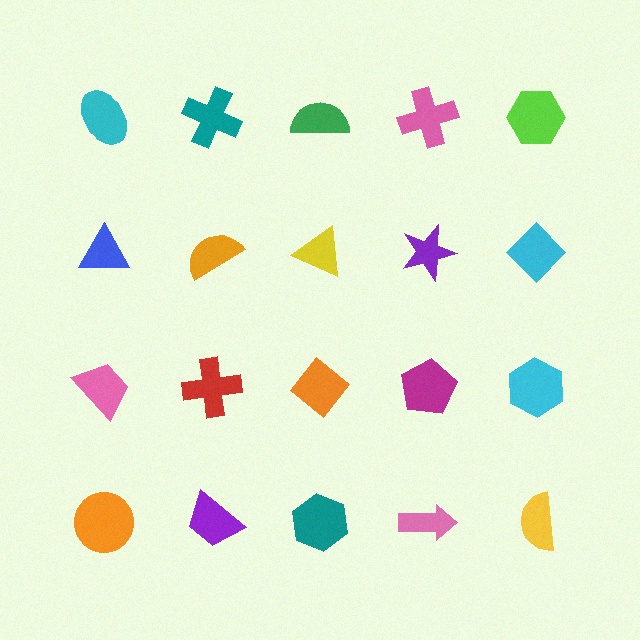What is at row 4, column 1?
An orange circle.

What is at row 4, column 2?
A purple trapezoid.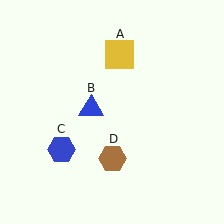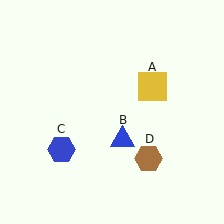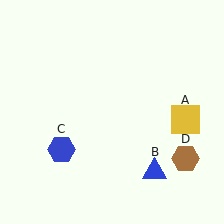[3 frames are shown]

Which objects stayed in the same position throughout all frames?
Blue hexagon (object C) remained stationary.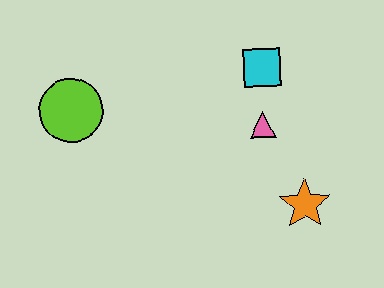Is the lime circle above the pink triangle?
Yes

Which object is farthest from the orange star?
The lime circle is farthest from the orange star.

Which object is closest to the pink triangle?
The cyan square is closest to the pink triangle.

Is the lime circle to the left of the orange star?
Yes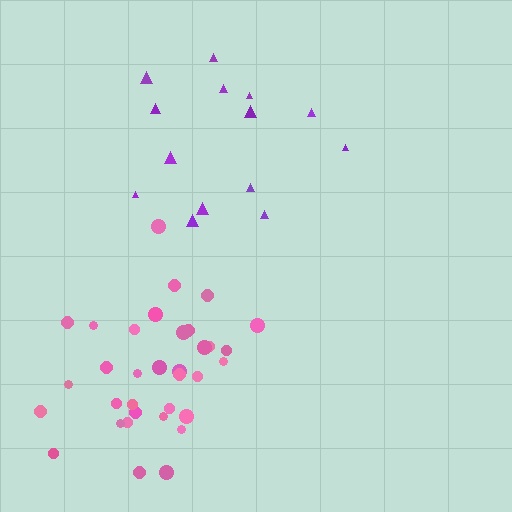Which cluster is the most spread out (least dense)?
Purple.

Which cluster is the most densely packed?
Pink.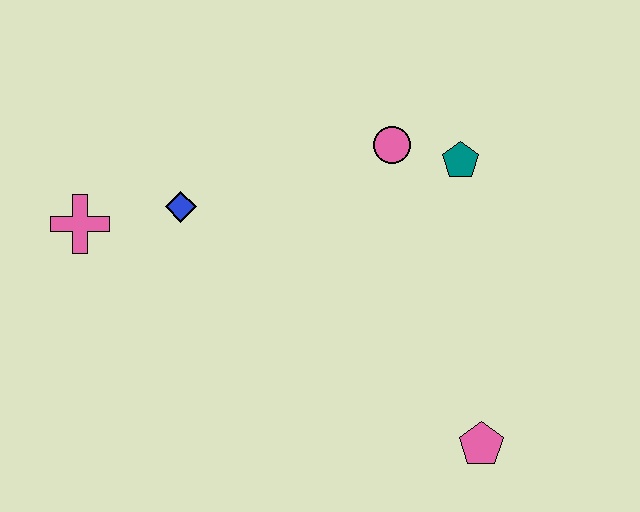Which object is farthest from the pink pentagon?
The pink cross is farthest from the pink pentagon.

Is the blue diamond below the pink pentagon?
No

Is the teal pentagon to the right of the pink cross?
Yes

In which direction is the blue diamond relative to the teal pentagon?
The blue diamond is to the left of the teal pentagon.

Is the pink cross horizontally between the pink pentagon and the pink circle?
No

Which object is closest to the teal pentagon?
The pink circle is closest to the teal pentagon.